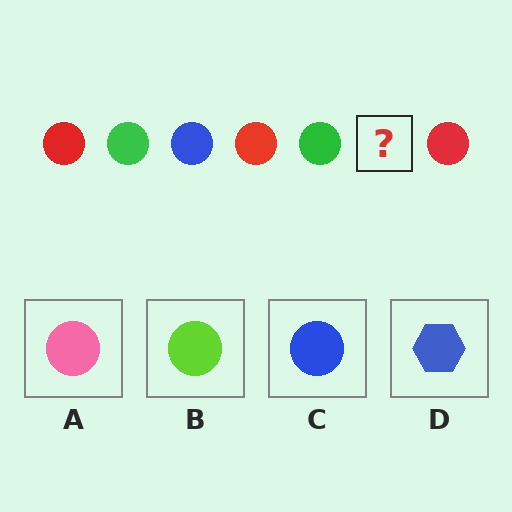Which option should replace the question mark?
Option C.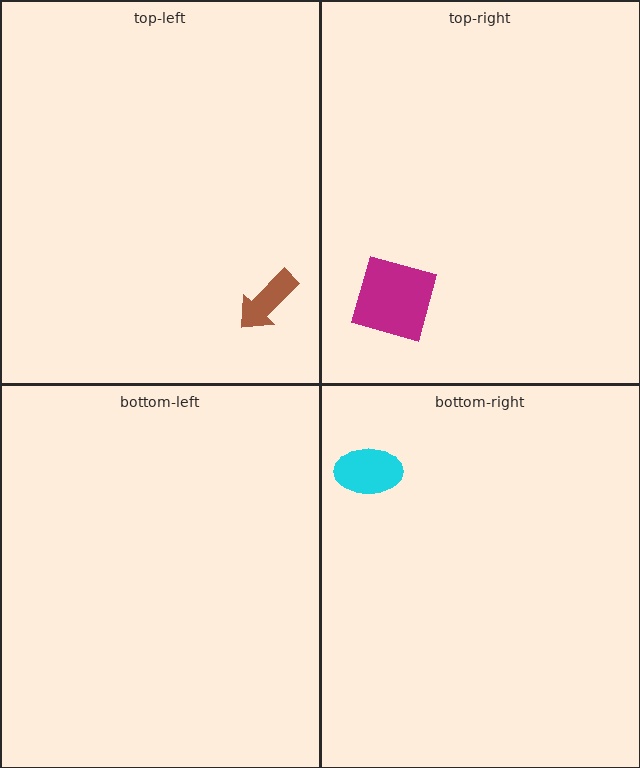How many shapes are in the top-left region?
1.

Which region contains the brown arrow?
The top-left region.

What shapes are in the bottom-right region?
The cyan ellipse.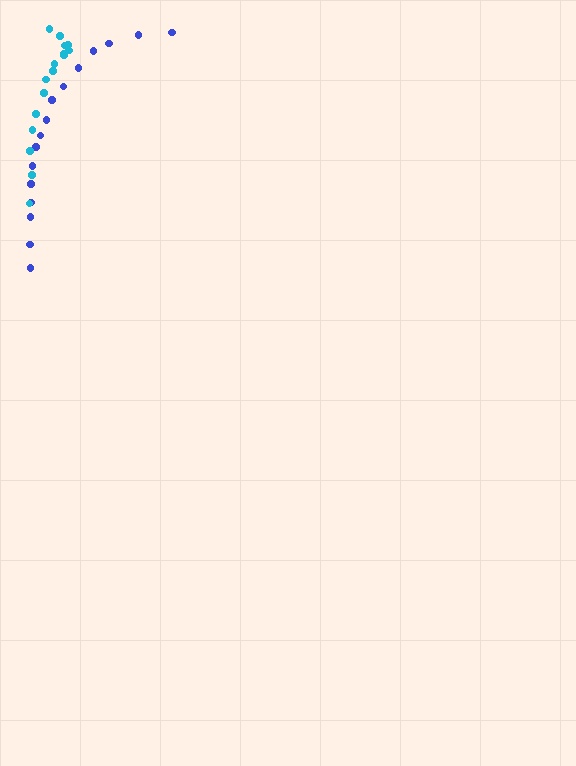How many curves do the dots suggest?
There are 2 distinct paths.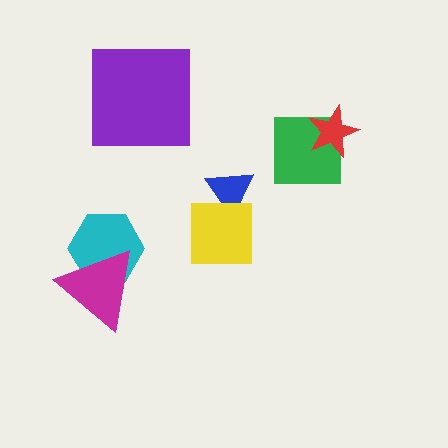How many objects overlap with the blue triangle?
1 object overlaps with the blue triangle.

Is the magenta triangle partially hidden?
No, no other shape covers it.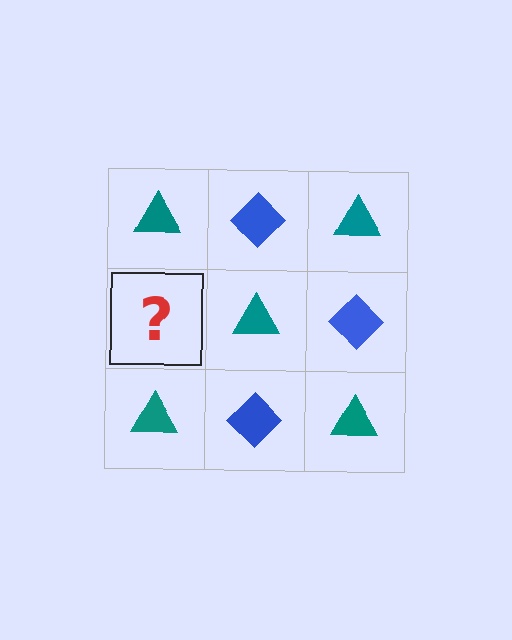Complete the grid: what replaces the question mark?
The question mark should be replaced with a blue diamond.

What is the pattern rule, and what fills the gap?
The rule is that it alternates teal triangle and blue diamond in a checkerboard pattern. The gap should be filled with a blue diamond.